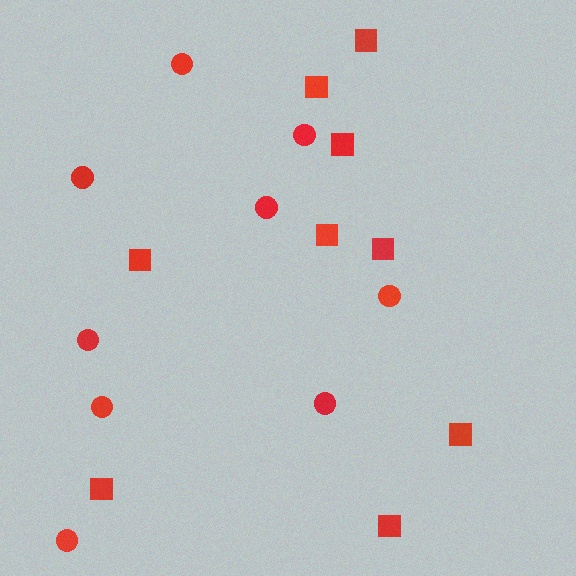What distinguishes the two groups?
There are 2 groups: one group of squares (9) and one group of circles (9).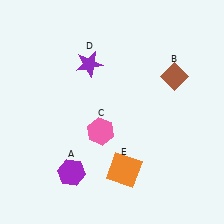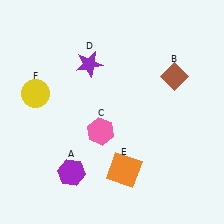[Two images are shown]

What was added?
A yellow circle (F) was added in Image 2.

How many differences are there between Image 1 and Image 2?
There is 1 difference between the two images.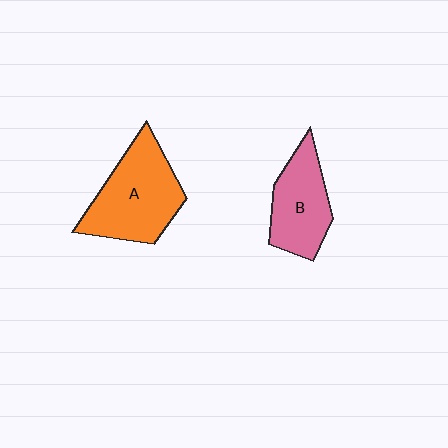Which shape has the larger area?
Shape A (orange).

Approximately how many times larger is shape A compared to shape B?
Approximately 1.4 times.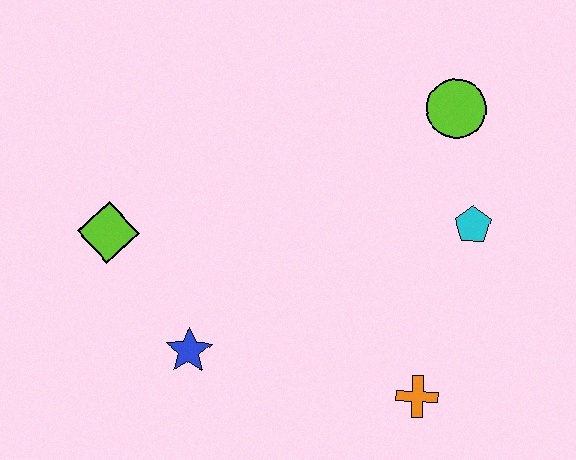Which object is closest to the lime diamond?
The blue star is closest to the lime diamond.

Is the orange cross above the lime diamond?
No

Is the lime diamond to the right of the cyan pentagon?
No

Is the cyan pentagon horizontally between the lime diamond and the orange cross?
No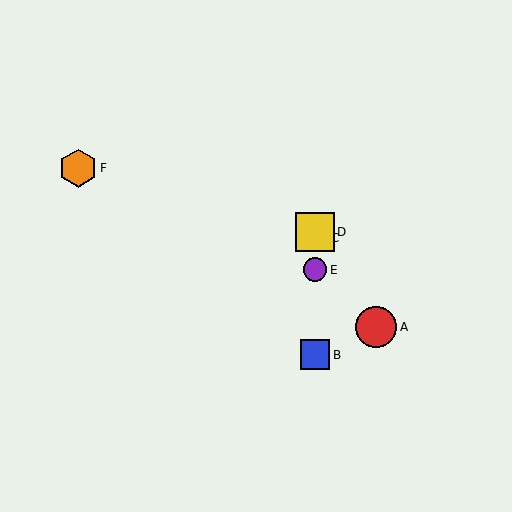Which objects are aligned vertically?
Objects B, C, D, E are aligned vertically.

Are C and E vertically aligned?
Yes, both are at x≈315.